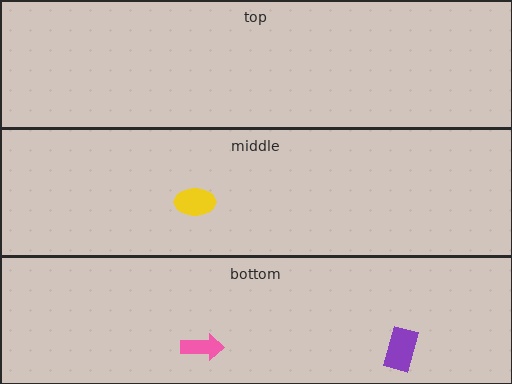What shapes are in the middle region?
The yellow ellipse.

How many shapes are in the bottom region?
2.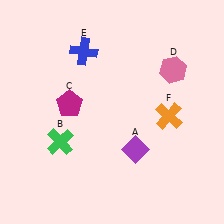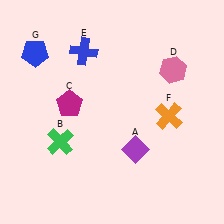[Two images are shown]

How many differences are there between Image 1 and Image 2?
There is 1 difference between the two images.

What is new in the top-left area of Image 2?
A blue pentagon (G) was added in the top-left area of Image 2.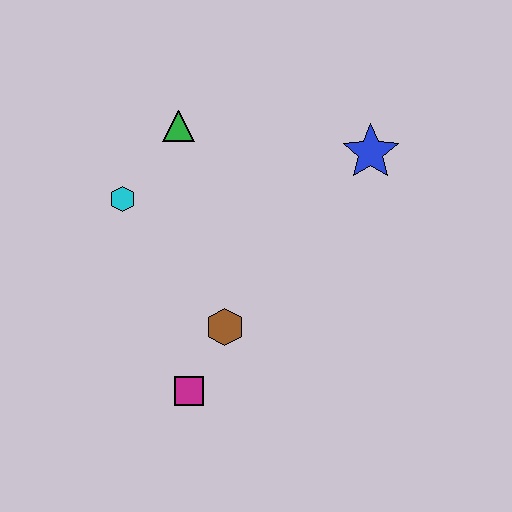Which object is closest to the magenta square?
The brown hexagon is closest to the magenta square.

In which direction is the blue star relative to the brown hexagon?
The blue star is above the brown hexagon.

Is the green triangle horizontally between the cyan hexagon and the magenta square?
Yes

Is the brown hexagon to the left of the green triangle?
No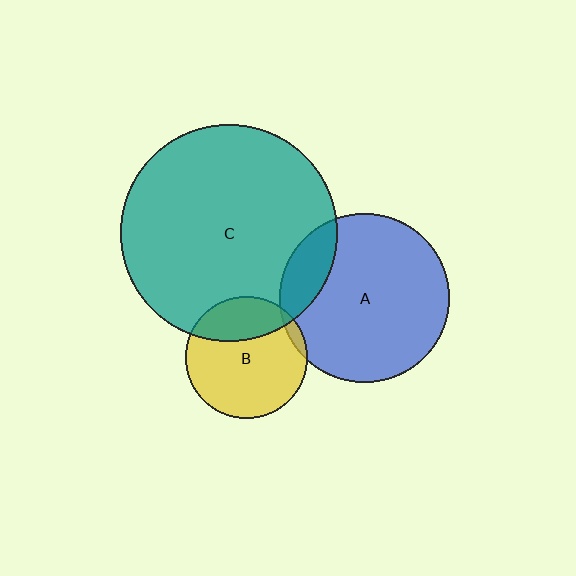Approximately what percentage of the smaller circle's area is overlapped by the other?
Approximately 15%.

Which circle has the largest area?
Circle C (teal).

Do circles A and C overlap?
Yes.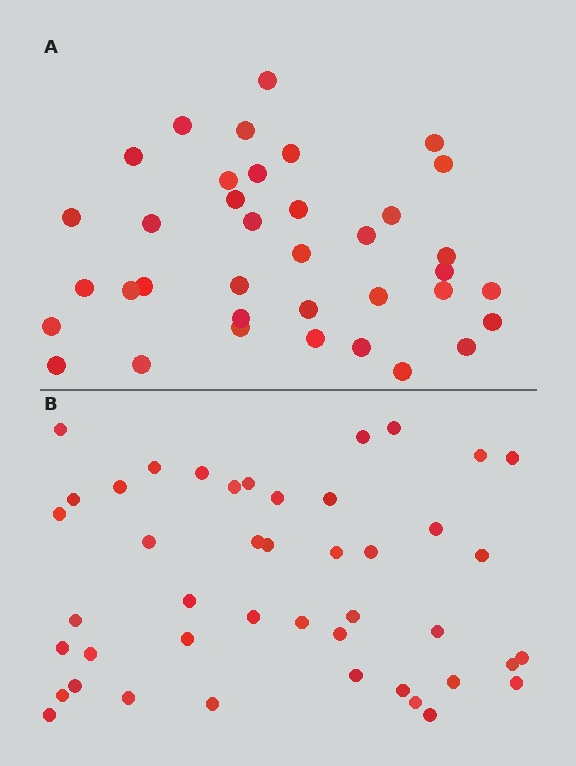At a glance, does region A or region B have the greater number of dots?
Region B (the bottom region) has more dots.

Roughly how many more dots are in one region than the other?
Region B has roughly 8 or so more dots than region A.